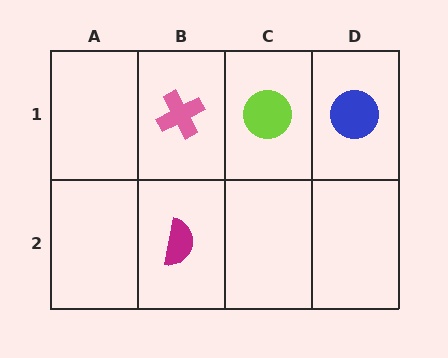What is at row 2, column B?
A magenta semicircle.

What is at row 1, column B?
A pink cross.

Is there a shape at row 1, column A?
No, that cell is empty.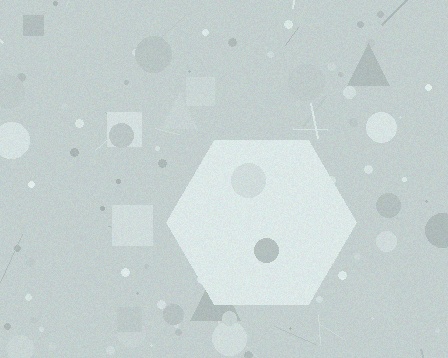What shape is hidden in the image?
A hexagon is hidden in the image.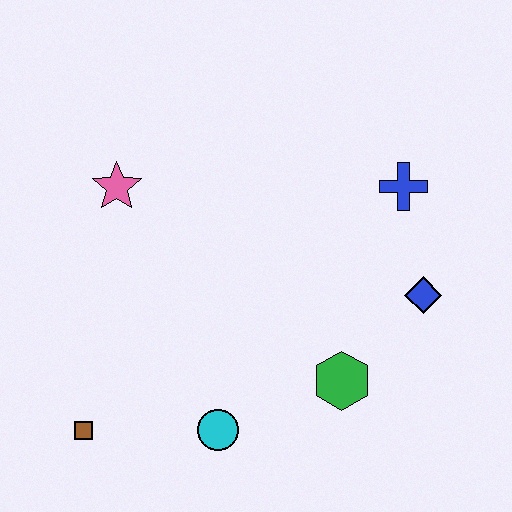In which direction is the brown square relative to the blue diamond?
The brown square is to the left of the blue diamond.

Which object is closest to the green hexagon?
The blue diamond is closest to the green hexagon.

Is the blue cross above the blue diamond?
Yes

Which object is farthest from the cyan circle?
The blue cross is farthest from the cyan circle.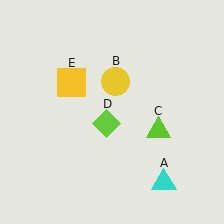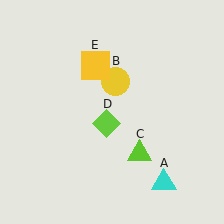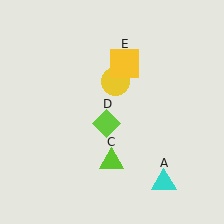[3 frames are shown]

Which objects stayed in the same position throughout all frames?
Cyan triangle (object A) and yellow circle (object B) and lime diamond (object D) remained stationary.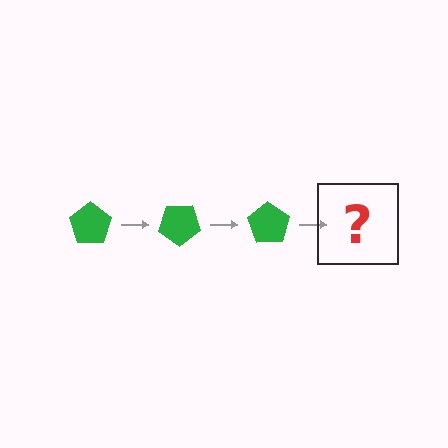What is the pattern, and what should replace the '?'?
The pattern is that the pentagon rotates 35 degrees each step. The '?' should be a green pentagon rotated 105 degrees.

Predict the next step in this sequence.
The next step is a green pentagon rotated 105 degrees.